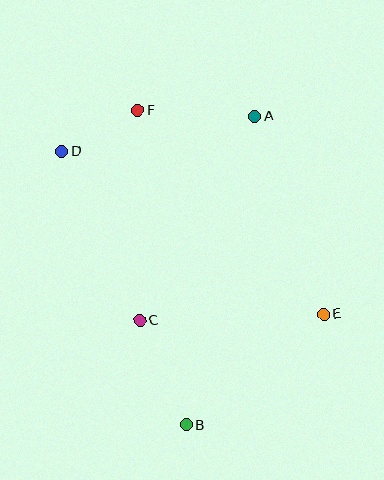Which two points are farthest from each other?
Points B and F are farthest from each other.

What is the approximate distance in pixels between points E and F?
The distance between E and F is approximately 276 pixels.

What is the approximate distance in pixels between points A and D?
The distance between A and D is approximately 196 pixels.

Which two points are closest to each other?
Points D and F are closest to each other.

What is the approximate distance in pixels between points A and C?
The distance between A and C is approximately 235 pixels.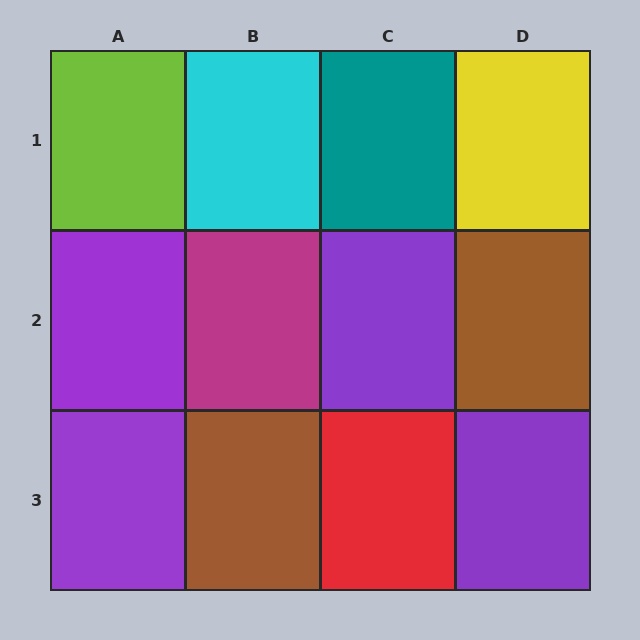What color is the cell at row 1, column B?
Cyan.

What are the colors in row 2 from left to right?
Purple, magenta, purple, brown.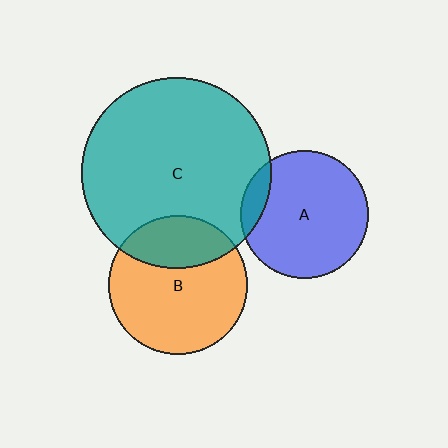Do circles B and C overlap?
Yes.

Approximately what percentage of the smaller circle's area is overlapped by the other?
Approximately 30%.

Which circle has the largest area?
Circle C (teal).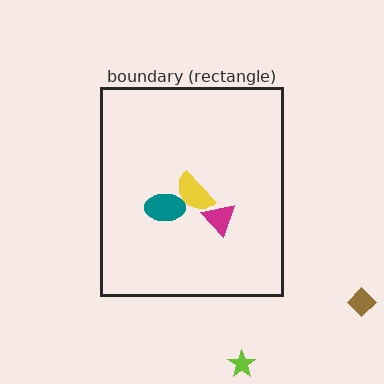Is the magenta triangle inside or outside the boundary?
Inside.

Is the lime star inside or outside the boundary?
Outside.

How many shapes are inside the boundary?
3 inside, 2 outside.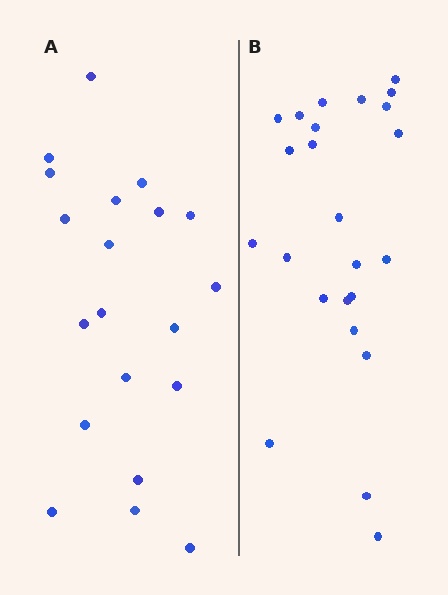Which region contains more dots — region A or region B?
Region B (the right region) has more dots.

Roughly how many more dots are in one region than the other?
Region B has about 4 more dots than region A.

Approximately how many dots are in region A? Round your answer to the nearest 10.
About 20 dots.